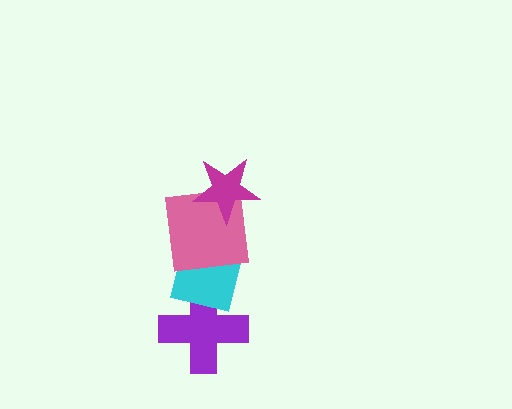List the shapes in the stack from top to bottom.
From top to bottom: the magenta star, the pink square, the cyan square, the purple cross.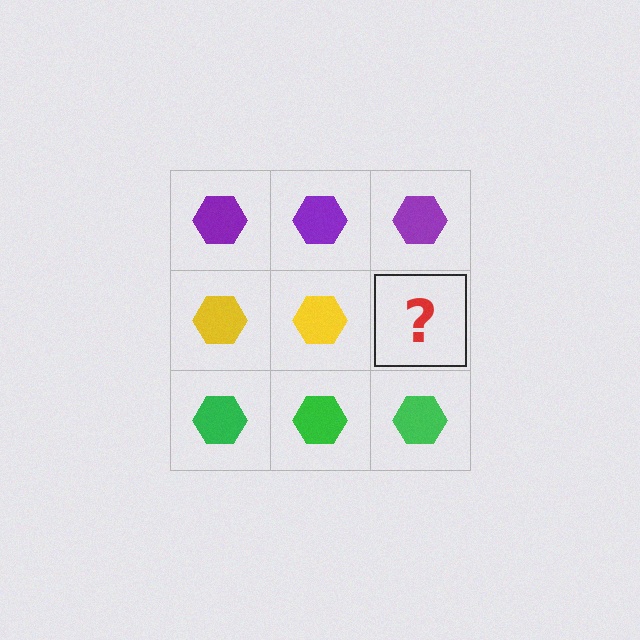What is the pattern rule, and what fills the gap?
The rule is that each row has a consistent color. The gap should be filled with a yellow hexagon.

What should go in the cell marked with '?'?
The missing cell should contain a yellow hexagon.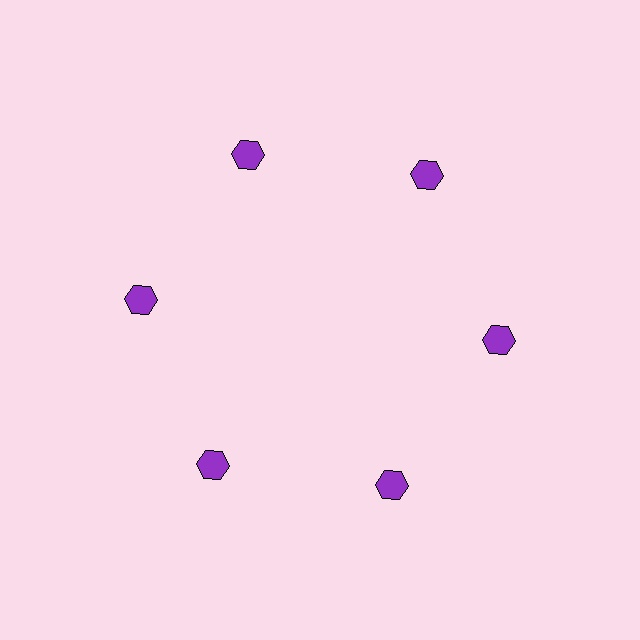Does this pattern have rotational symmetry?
Yes, this pattern has 6-fold rotational symmetry. It looks the same after rotating 60 degrees around the center.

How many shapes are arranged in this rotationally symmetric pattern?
There are 6 shapes, arranged in 6 groups of 1.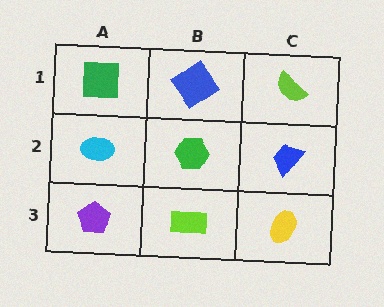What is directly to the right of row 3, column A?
A lime rectangle.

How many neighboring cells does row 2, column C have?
3.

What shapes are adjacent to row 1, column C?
A blue trapezoid (row 2, column C), a blue diamond (row 1, column B).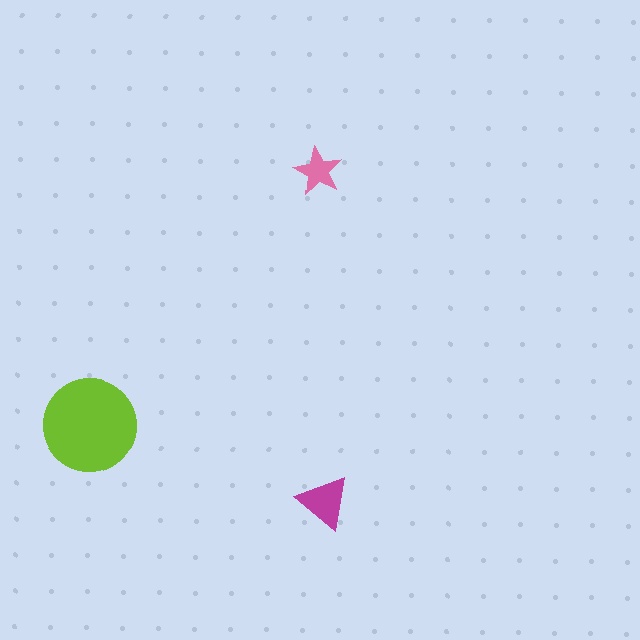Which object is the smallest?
The pink star.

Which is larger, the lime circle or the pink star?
The lime circle.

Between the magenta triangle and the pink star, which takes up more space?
The magenta triangle.